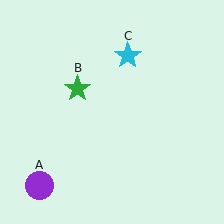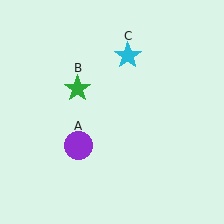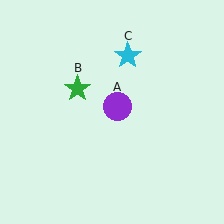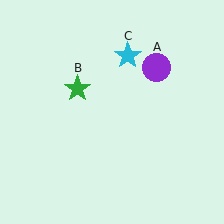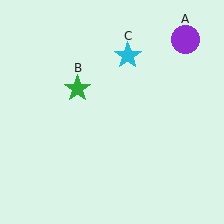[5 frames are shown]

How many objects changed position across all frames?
1 object changed position: purple circle (object A).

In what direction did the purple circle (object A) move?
The purple circle (object A) moved up and to the right.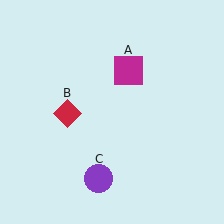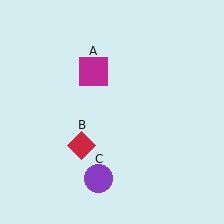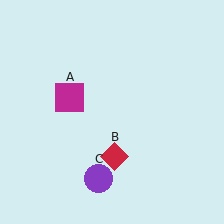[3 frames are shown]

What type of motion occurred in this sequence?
The magenta square (object A), red diamond (object B) rotated counterclockwise around the center of the scene.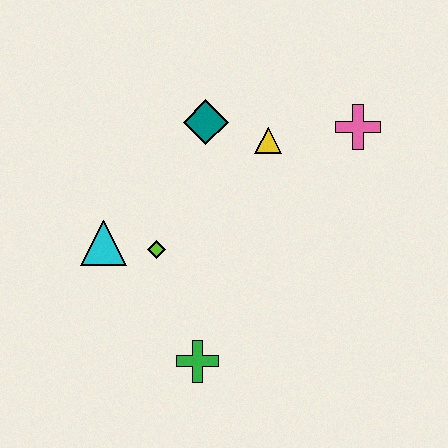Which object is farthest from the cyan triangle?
The pink cross is farthest from the cyan triangle.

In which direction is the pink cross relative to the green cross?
The pink cross is above the green cross.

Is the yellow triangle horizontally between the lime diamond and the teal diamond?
No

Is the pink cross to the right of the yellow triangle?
Yes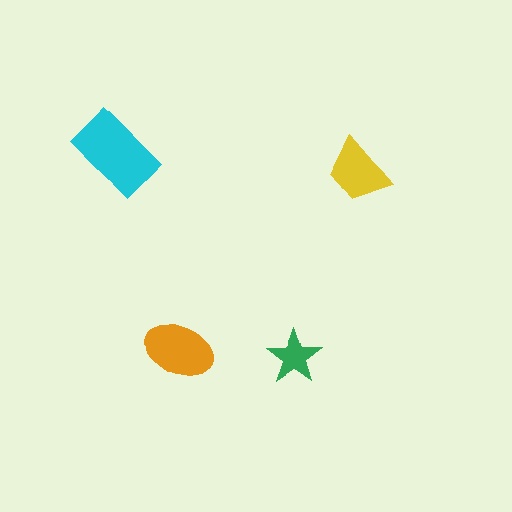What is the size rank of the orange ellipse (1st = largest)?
2nd.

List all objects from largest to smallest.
The cyan rectangle, the orange ellipse, the yellow trapezoid, the green star.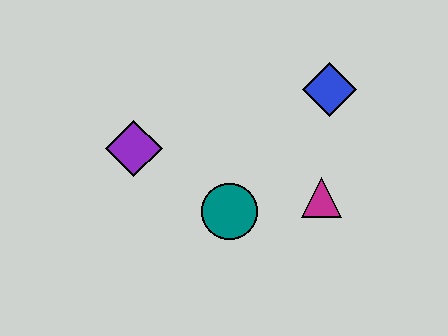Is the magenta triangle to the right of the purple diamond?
Yes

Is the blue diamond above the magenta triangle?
Yes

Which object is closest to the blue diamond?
The magenta triangle is closest to the blue diamond.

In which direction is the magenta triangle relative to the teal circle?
The magenta triangle is to the right of the teal circle.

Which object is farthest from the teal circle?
The blue diamond is farthest from the teal circle.